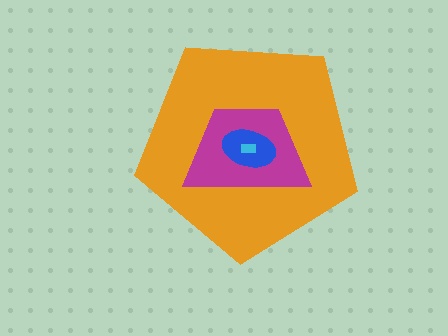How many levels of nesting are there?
4.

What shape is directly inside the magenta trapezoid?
The blue ellipse.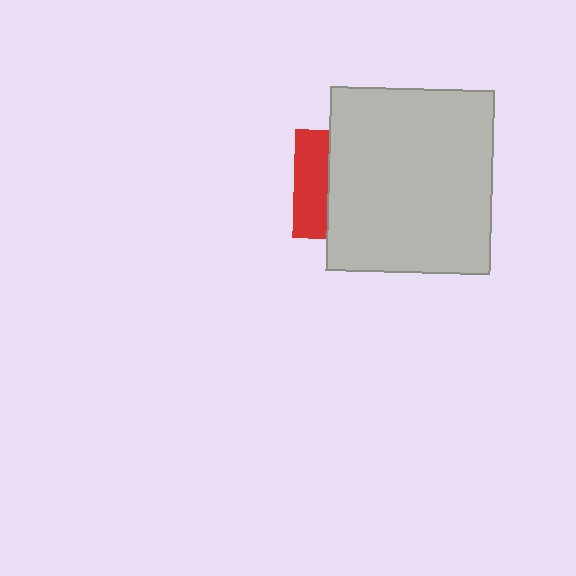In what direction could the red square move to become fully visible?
The red square could move left. That would shift it out from behind the light gray rectangle entirely.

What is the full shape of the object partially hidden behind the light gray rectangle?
The partially hidden object is a red square.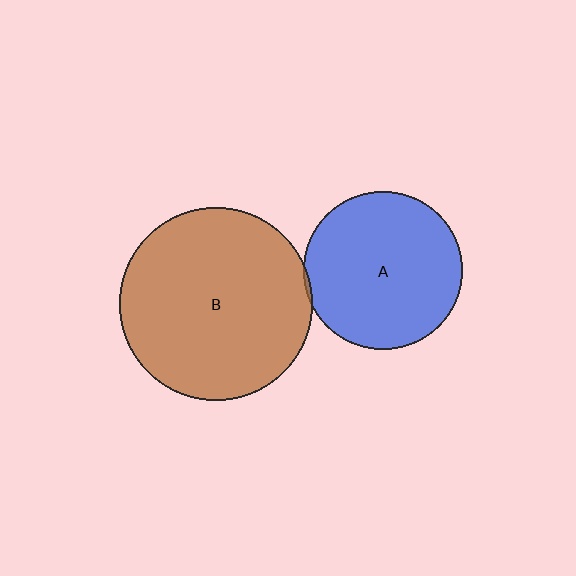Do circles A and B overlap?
Yes.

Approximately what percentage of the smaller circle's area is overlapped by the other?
Approximately 5%.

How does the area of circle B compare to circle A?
Approximately 1.5 times.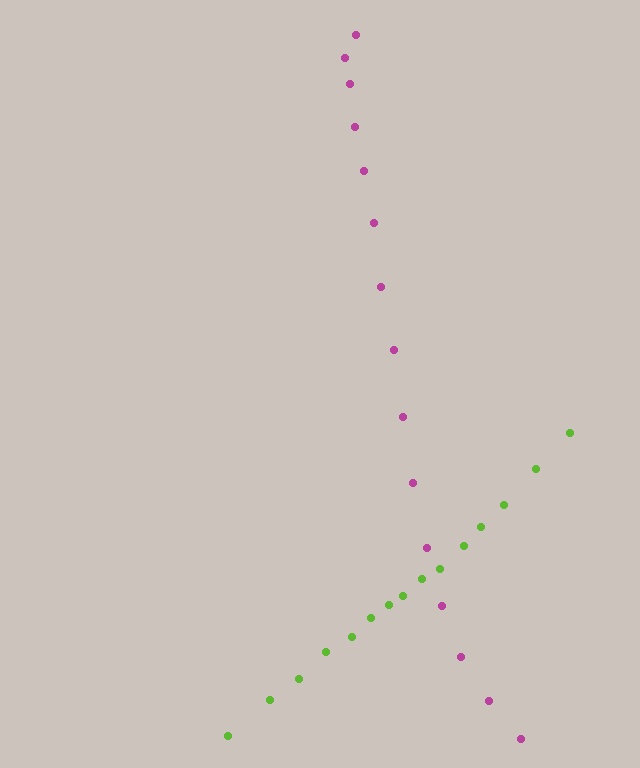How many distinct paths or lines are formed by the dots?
There are 2 distinct paths.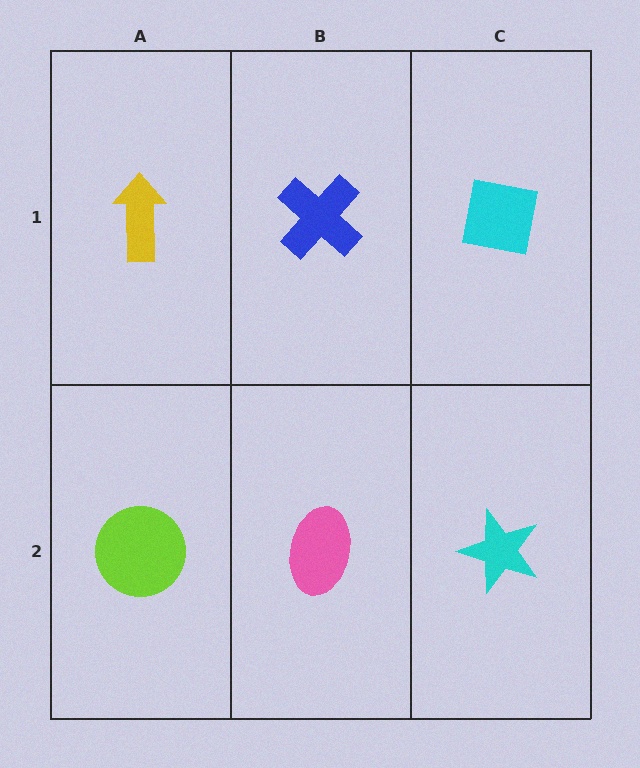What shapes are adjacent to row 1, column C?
A cyan star (row 2, column C), a blue cross (row 1, column B).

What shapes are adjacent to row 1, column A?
A lime circle (row 2, column A), a blue cross (row 1, column B).